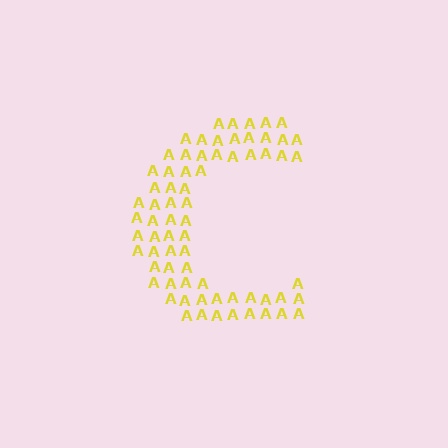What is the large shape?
The large shape is the letter C.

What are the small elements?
The small elements are letter A's.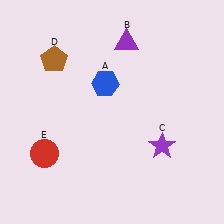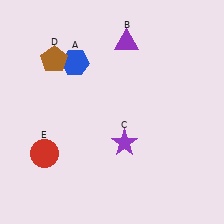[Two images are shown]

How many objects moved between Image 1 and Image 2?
2 objects moved between the two images.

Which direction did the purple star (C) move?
The purple star (C) moved left.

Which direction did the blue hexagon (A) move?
The blue hexagon (A) moved left.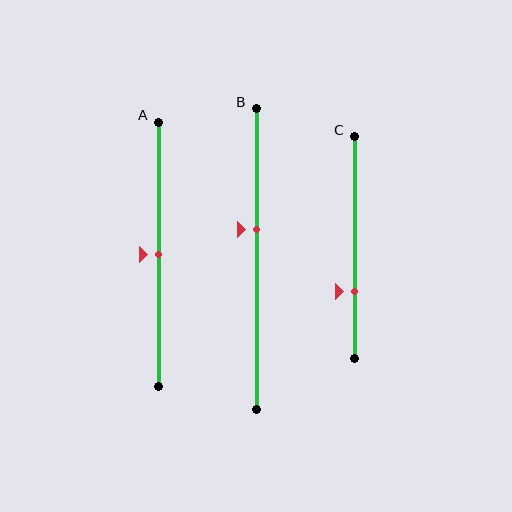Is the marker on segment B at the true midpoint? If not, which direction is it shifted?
No, the marker on segment B is shifted upward by about 10% of the segment length.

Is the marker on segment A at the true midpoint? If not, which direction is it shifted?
Yes, the marker on segment A is at the true midpoint.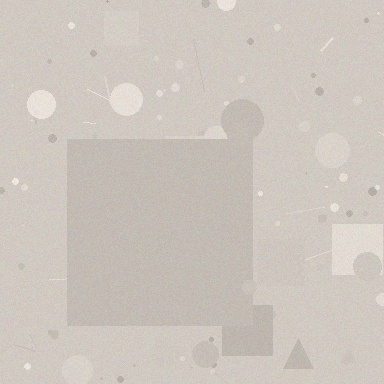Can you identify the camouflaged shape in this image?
The camouflaged shape is a square.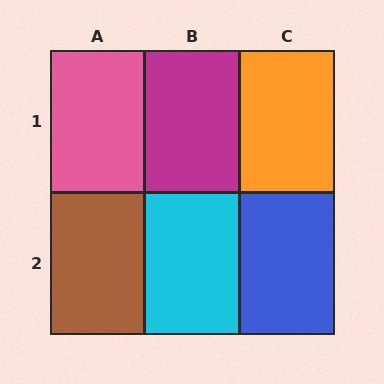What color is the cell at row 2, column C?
Blue.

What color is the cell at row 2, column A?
Brown.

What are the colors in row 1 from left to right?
Pink, magenta, orange.